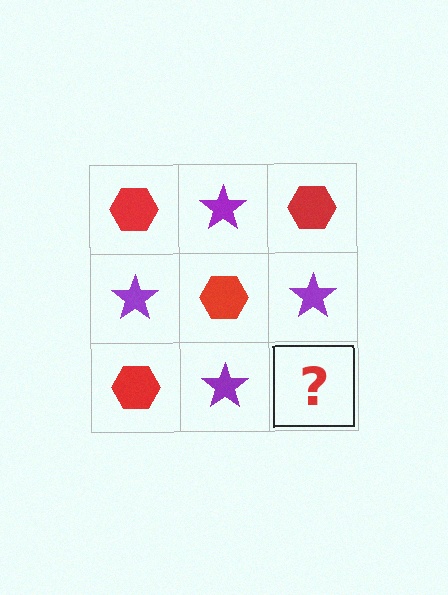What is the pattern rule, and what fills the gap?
The rule is that it alternates red hexagon and purple star in a checkerboard pattern. The gap should be filled with a red hexagon.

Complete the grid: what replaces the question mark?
The question mark should be replaced with a red hexagon.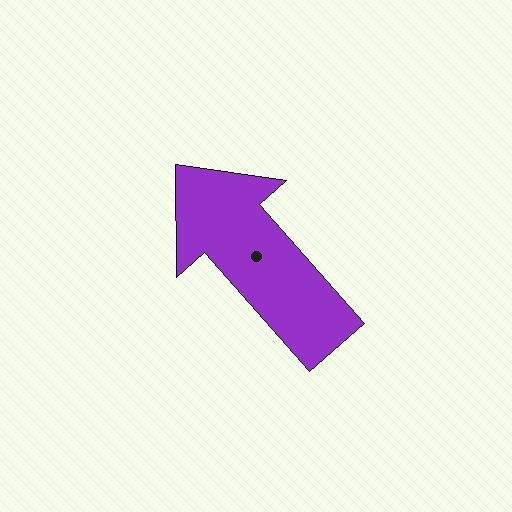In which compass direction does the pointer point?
Northwest.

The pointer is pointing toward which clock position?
Roughly 11 o'clock.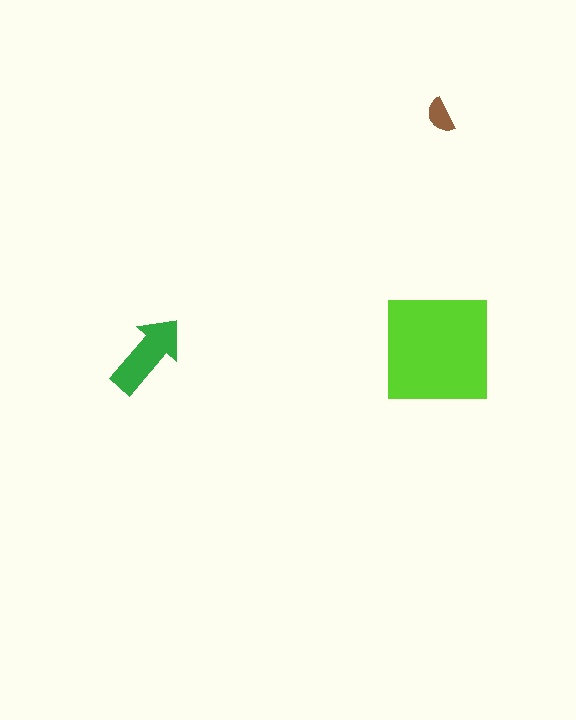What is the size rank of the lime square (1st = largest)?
1st.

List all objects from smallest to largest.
The brown semicircle, the green arrow, the lime square.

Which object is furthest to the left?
The green arrow is leftmost.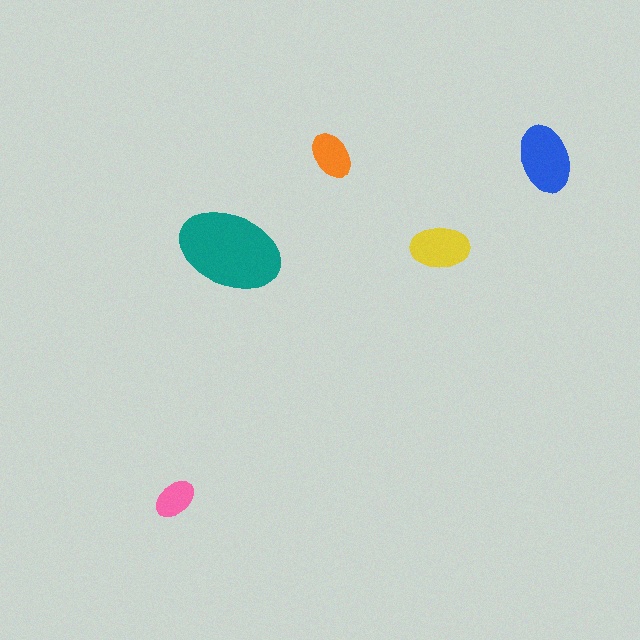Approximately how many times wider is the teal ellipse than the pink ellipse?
About 2.5 times wider.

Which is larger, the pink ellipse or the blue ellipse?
The blue one.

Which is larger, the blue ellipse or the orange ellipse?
The blue one.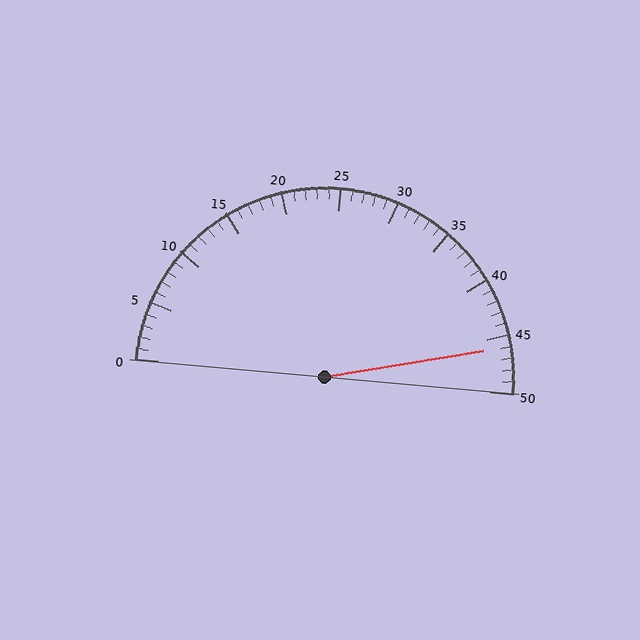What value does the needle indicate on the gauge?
The needle indicates approximately 46.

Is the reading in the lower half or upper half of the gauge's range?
The reading is in the upper half of the range (0 to 50).